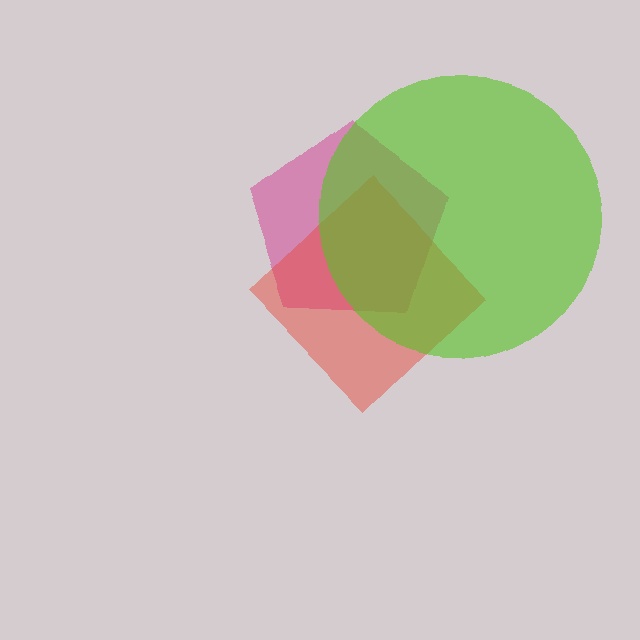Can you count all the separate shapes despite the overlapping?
Yes, there are 3 separate shapes.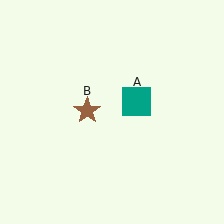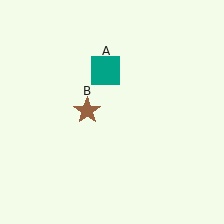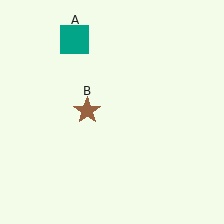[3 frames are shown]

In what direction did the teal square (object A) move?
The teal square (object A) moved up and to the left.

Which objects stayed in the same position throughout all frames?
Brown star (object B) remained stationary.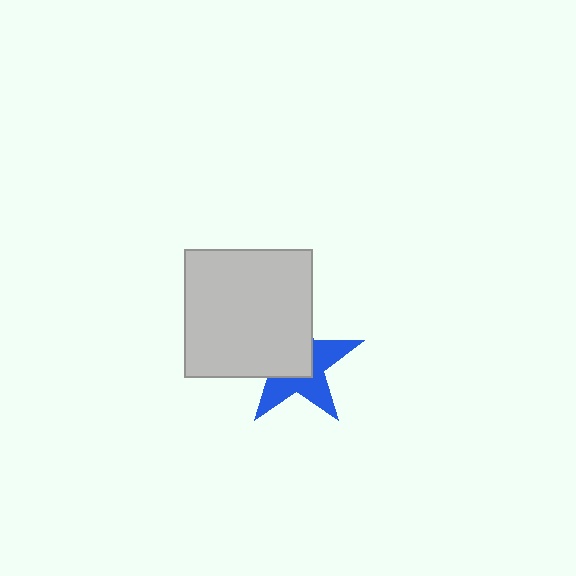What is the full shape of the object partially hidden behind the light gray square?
The partially hidden object is a blue star.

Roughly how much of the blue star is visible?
About half of it is visible (roughly 48%).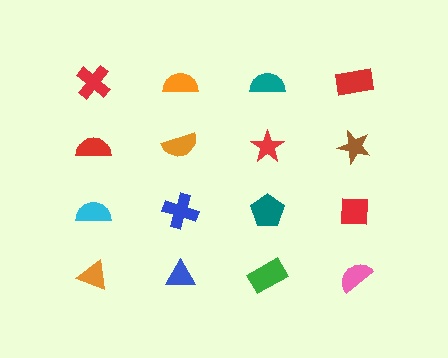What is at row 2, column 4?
A brown star.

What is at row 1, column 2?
An orange semicircle.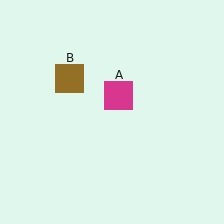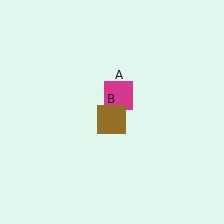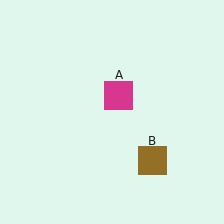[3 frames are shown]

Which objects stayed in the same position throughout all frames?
Magenta square (object A) remained stationary.